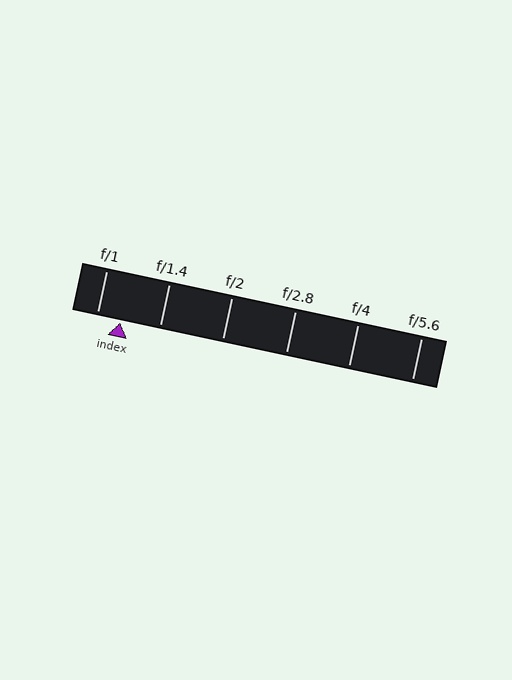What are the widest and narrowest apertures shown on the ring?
The widest aperture shown is f/1 and the narrowest is f/5.6.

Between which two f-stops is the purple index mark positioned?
The index mark is between f/1 and f/1.4.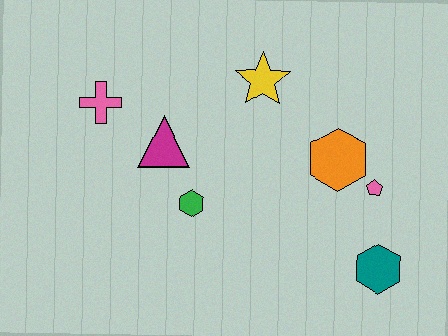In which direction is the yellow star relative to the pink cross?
The yellow star is to the right of the pink cross.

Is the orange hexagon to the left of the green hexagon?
No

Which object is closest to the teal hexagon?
The pink pentagon is closest to the teal hexagon.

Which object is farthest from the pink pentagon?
The pink cross is farthest from the pink pentagon.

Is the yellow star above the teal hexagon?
Yes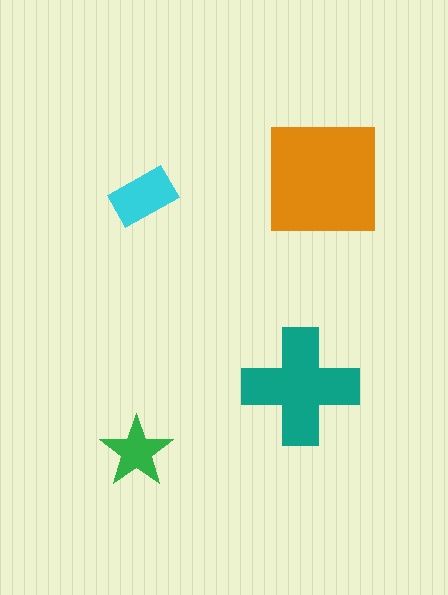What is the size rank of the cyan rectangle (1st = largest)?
3rd.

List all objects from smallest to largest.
The green star, the cyan rectangle, the teal cross, the orange square.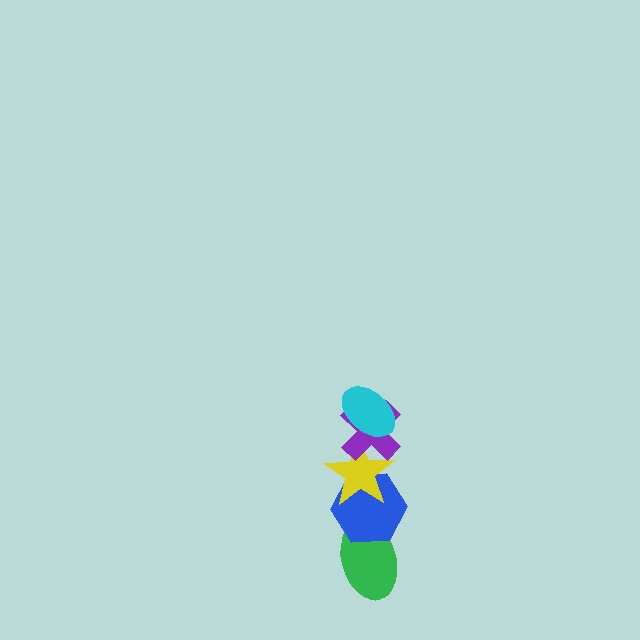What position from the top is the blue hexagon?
The blue hexagon is 4th from the top.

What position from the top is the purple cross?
The purple cross is 2nd from the top.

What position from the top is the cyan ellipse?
The cyan ellipse is 1st from the top.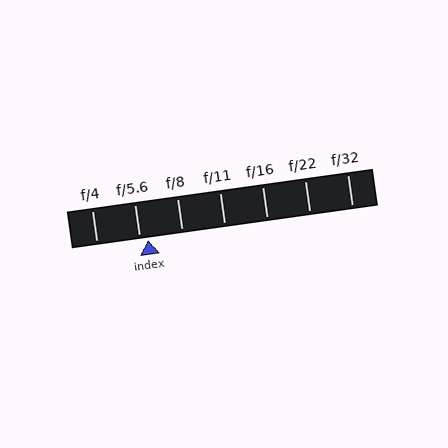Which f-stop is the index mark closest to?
The index mark is closest to f/5.6.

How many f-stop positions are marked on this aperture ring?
There are 7 f-stop positions marked.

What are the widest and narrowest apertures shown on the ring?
The widest aperture shown is f/4 and the narrowest is f/32.